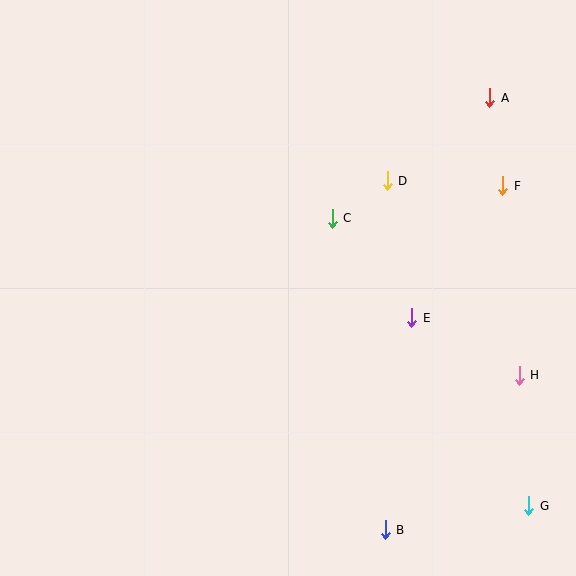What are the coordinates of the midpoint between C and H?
The midpoint between C and H is at (426, 297).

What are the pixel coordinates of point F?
Point F is at (503, 186).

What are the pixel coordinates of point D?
Point D is at (387, 181).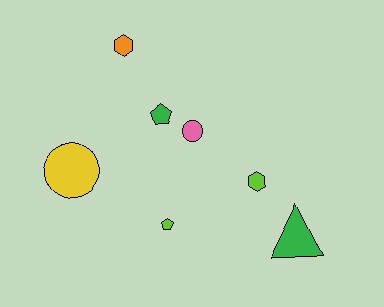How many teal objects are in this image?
There are no teal objects.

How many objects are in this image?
There are 7 objects.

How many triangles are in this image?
There is 1 triangle.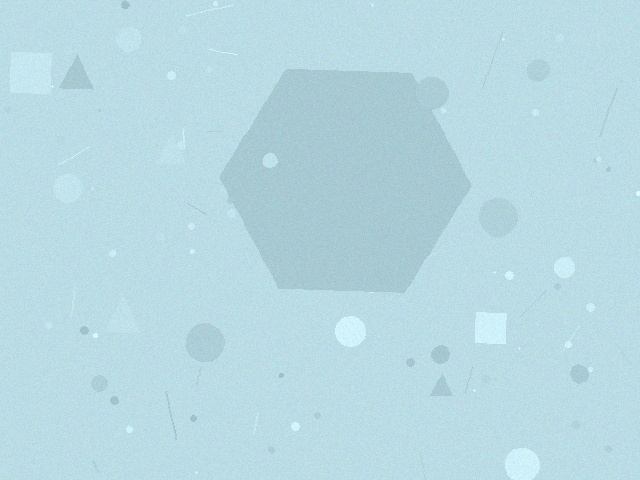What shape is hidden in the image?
A hexagon is hidden in the image.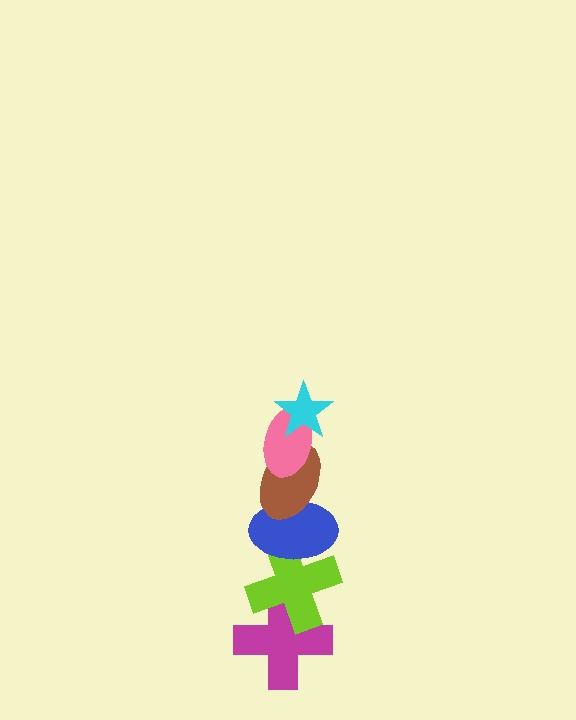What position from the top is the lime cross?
The lime cross is 5th from the top.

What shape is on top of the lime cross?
The blue ellipse is on top of the lime cross.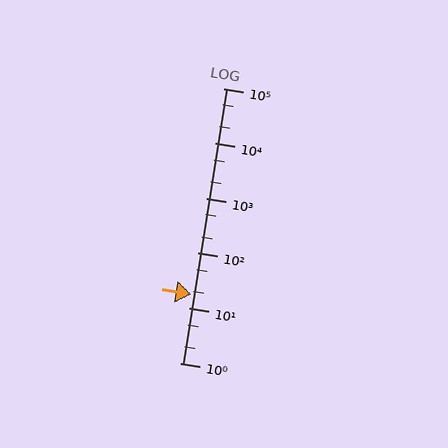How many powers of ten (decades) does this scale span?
The scale spans 5 decades, from 1 to 100000.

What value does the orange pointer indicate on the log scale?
The pointer indicates approximately 18.